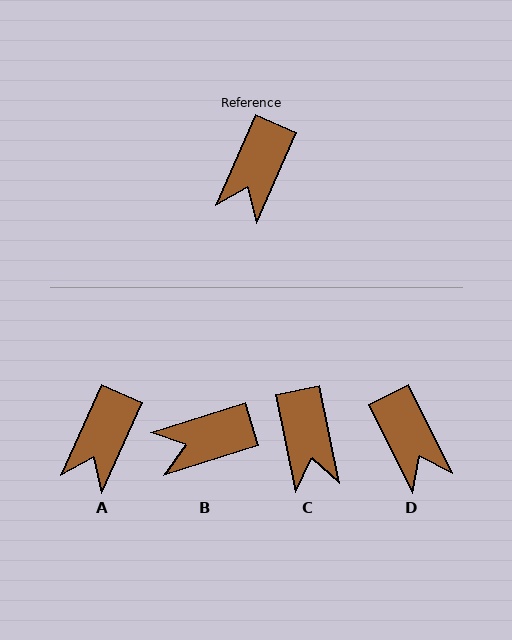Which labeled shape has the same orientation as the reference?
A.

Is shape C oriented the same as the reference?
No, it is off by about 35 degrees.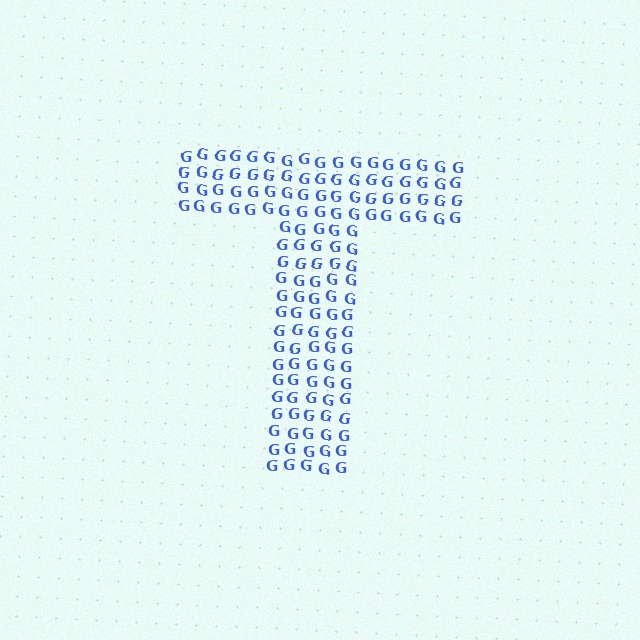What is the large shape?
The large shape is the letter T.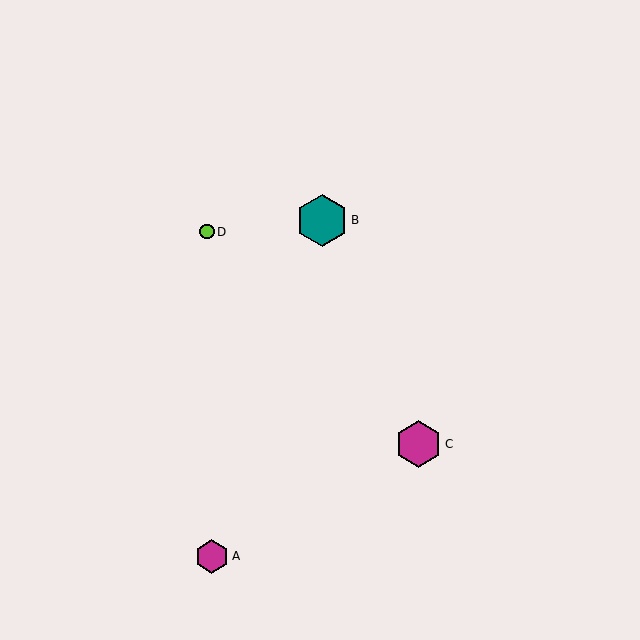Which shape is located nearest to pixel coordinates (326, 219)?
The teal hexagon (labeled B) at (322, 220) is nearest to that location.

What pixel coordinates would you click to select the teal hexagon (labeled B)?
Click at (322, 220) to select the teal hexagon B.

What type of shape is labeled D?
Shape D is a lime circle.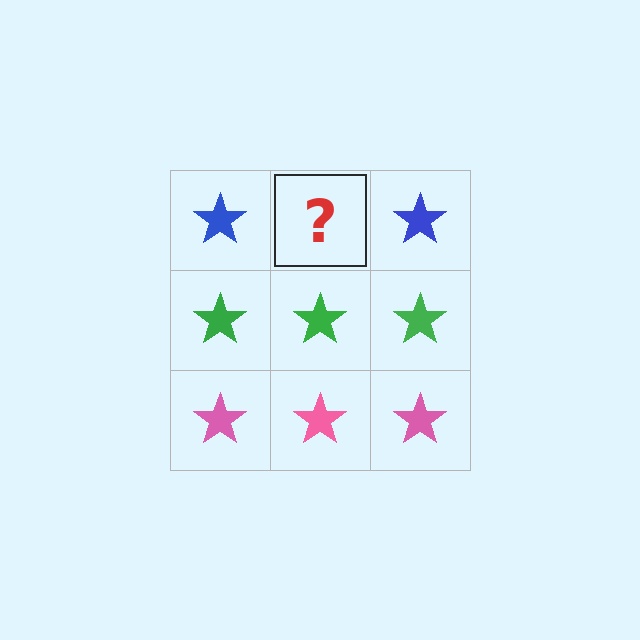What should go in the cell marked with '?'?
The missing cell should contain a blue star.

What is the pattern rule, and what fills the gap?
The rule is that each row has a consistent color. The gap should be filled with a blue star.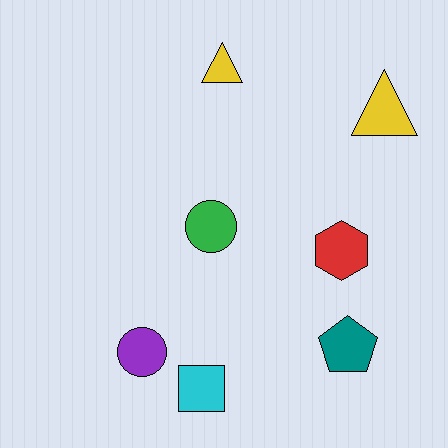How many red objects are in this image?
There is 1 red object.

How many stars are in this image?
There are no stars.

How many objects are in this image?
There are 7 objects.